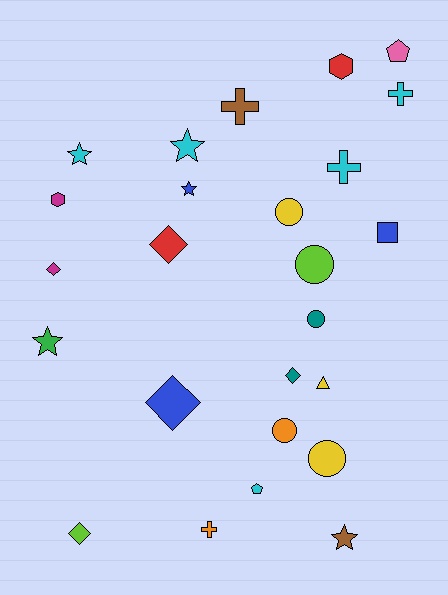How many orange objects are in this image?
There are 2 orange objects.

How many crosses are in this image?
There are 4 crosses.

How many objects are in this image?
There are 25 objects.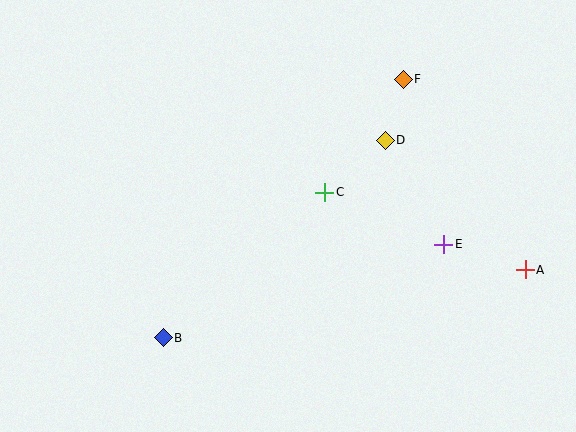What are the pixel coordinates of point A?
Point A is at (525, 270).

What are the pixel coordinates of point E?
Point E is at (444, 244).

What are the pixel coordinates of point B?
Point B is at (163, 338).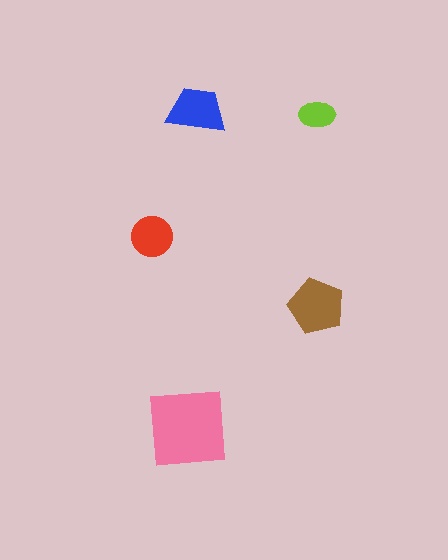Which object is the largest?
The pink square.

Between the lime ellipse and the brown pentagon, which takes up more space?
The brown pentagon.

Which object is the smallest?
The lime ellipse.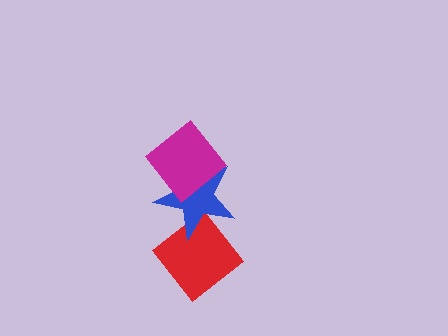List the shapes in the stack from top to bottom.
From top to bottom: the magenta diamond, the blue star, the red diamond.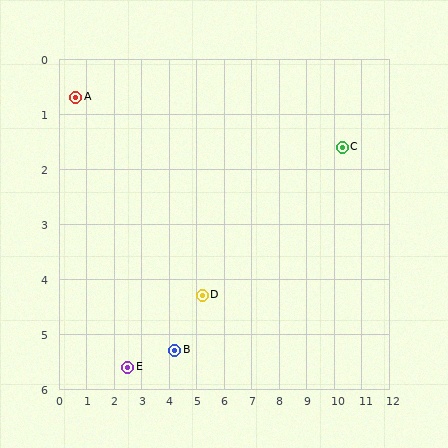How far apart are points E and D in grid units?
Points E and D are about 3.0 grid units apart.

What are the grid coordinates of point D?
Point D is at approximately (5.2, 4.3).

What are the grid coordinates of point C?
Point C is at approximately (10.3, 1.6).